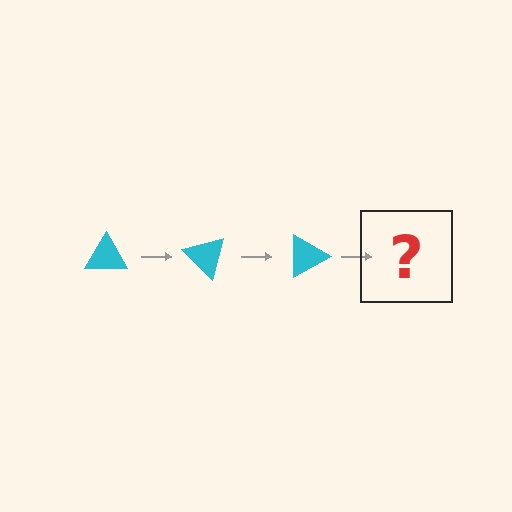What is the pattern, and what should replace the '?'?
The pattern is that the triangle rotates 45 degrees each step. The '?' should be a cyan triangle rotated 135 degrees.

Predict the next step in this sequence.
The next step is a cyan triangle rotated 135 degrees.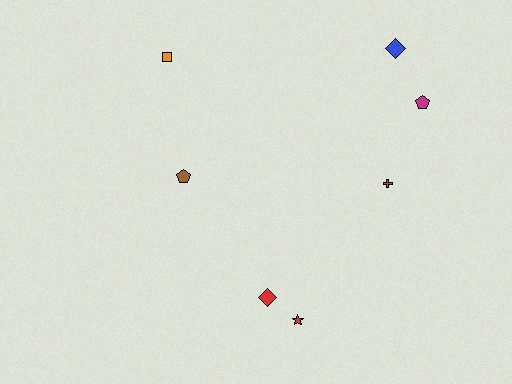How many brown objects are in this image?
There are 2 brown objects.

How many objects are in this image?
There are 7 objects.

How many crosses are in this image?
There is 1 cross.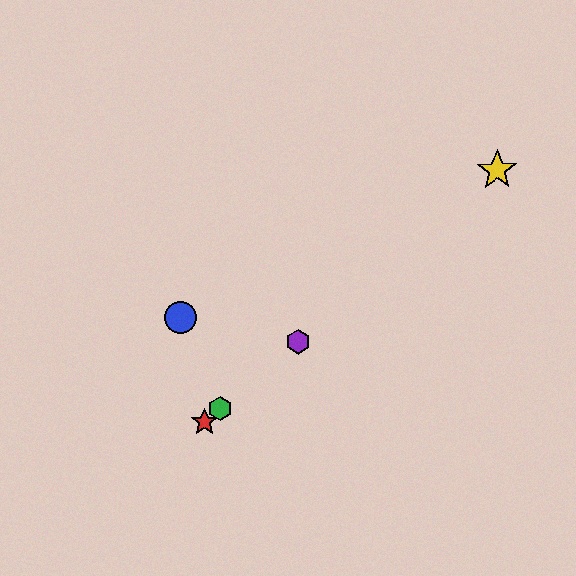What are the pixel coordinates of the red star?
The red star is at (205, 422).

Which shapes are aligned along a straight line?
The red star, the green hexagon, the yellow star, the purple hexagon are aligned along a straight line.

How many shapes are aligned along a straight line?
4 shapes (the red star, the green hexagon, the yellow star, the purple hexagon) are aligned along a straight line.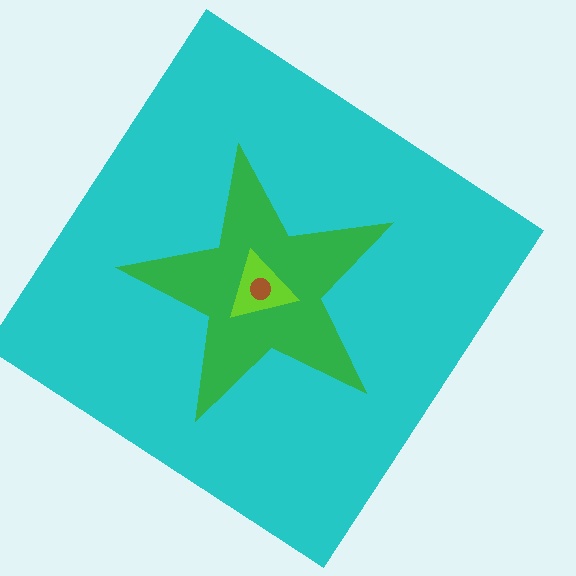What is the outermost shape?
The cyan diamond.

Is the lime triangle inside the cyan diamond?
Yes.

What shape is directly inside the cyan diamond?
The green star.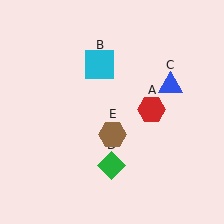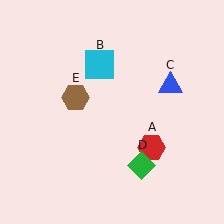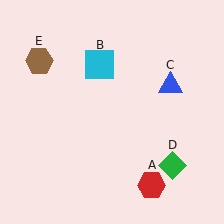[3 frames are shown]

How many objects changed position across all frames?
3 objects changed position: red hexagon (object A), green diamond (object D), brown hexagon (object E).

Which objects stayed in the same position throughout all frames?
Cyan square (object B) and blue triangle (object C) remained stationary.